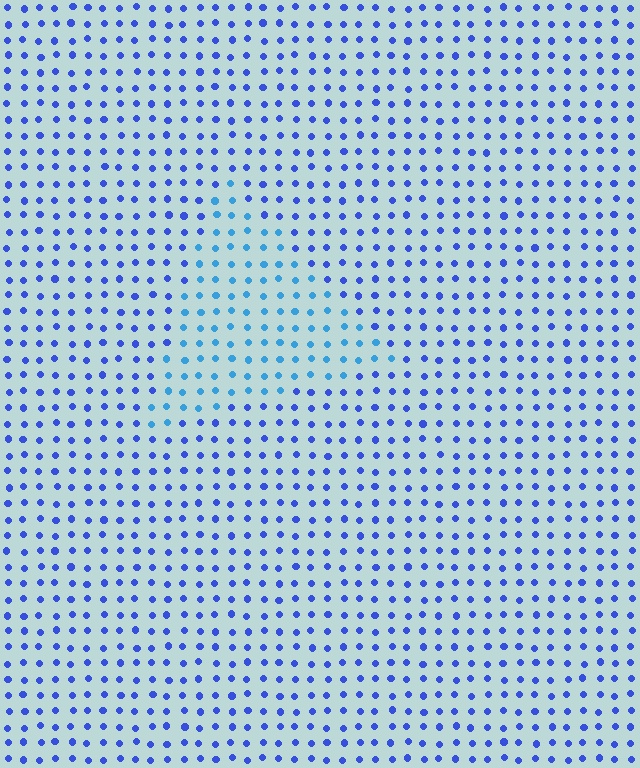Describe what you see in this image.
The image is filled with small blue elements in a uniform arrangement. A triangle-shaped region is visible where the elements are tinted to a slightly different hue, forming a subtle color boundary.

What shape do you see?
I see a triangle.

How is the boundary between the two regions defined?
The boundary is defined purely by a slight shift in hue (about 29 degrees). Spacing, size, and orientation are identical on both sides.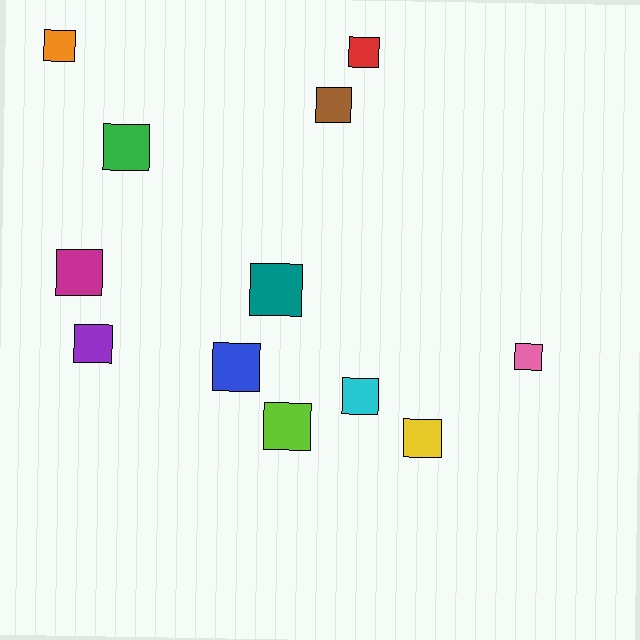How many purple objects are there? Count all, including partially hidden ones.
There is 1 purple object.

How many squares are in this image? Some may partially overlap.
There are 12 squares.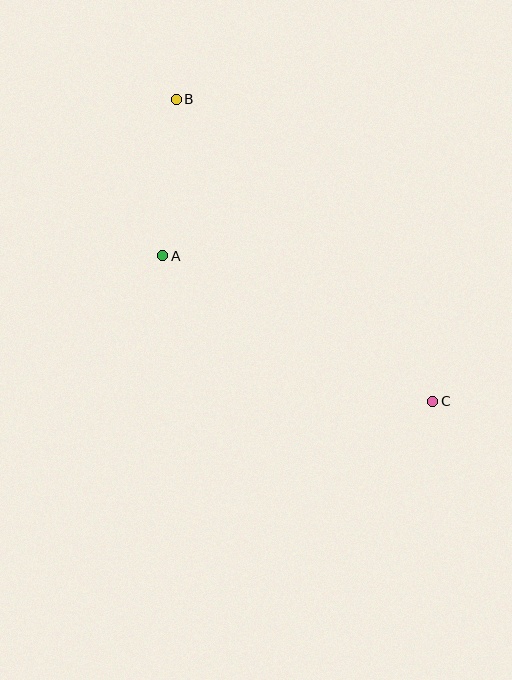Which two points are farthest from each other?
Points B and C are farthest from each other.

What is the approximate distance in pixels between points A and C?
The distance between A and C is approximately 307 pixels.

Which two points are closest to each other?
Points A and B are closest to each other.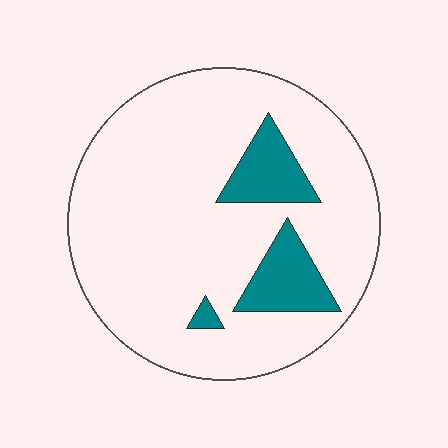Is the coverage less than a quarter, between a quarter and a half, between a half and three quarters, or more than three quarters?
Less than a quarter.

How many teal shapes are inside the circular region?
3.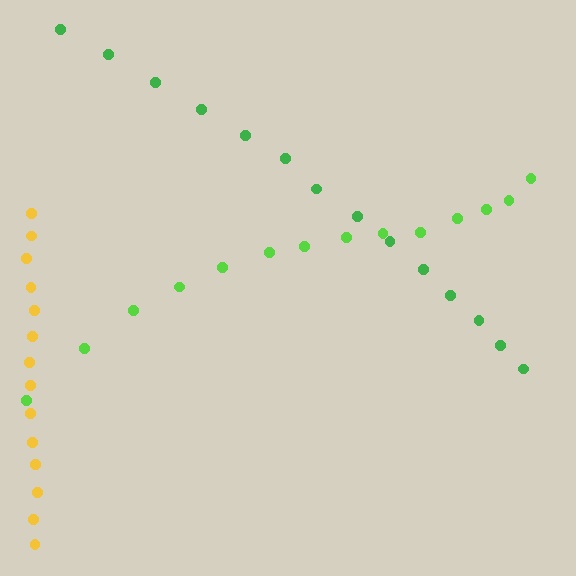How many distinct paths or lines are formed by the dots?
There are 3 distinct paths.